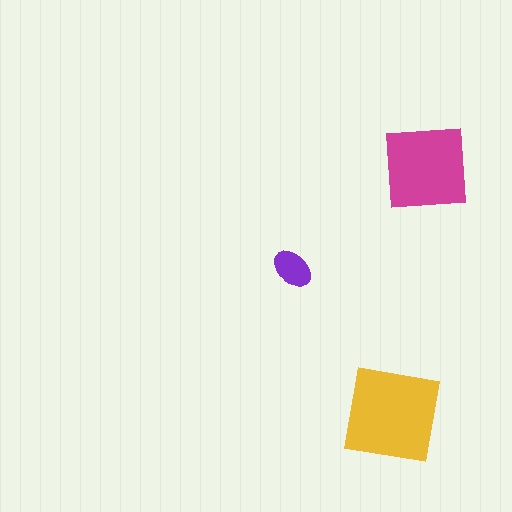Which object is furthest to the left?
The purple ellipse is leftmost.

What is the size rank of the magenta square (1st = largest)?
2nd.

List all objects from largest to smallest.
The yellow square, the magenta square, the purple ellipse.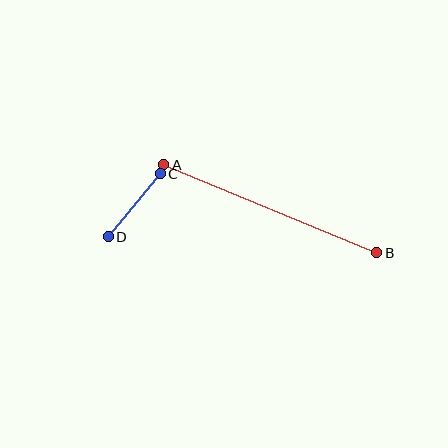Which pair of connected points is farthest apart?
Points A and B are farthest apart.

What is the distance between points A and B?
The distance is approximately 230 pixels.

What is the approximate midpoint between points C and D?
The midpoint is at approximately (134, 205) pixels.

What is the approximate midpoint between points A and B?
The midpoint is at approximately (270, 209) pixels.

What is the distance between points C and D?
The distance is approximately 82 pixels.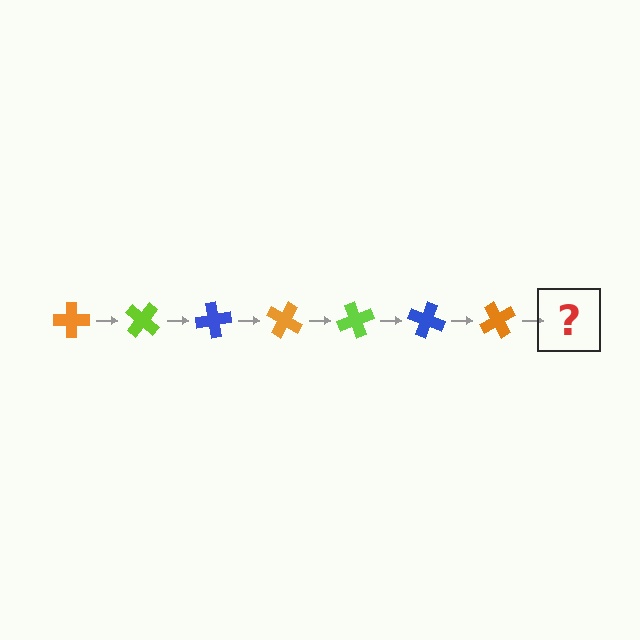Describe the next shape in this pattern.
It should be a lime cross, rotated 280 degrees from the start.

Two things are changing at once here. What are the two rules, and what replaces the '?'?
The two rules are that it rotates 40 degrees each step and the color cycles through orange, lime, and blue. The '?' should be a lime cross, rotated 280 degrees from the start.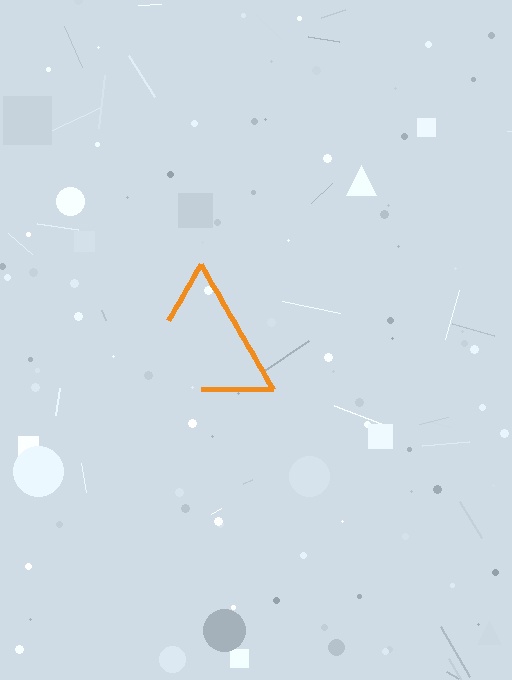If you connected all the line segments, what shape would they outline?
They would outline a triangle.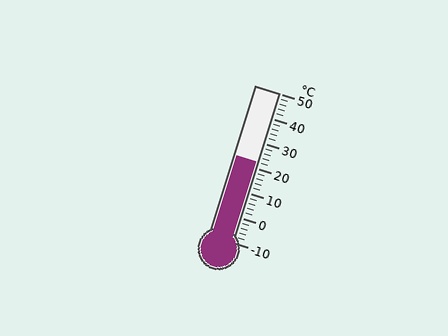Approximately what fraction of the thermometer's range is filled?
The thermometer is filled to approximately 55% of its range.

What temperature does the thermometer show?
The thermometer shows approximately 22°C.